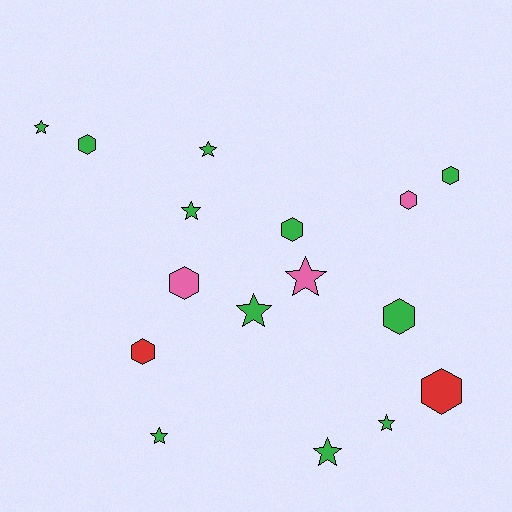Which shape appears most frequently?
Hexagon, with 8 objects.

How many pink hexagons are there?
There are 2 pink hexagons.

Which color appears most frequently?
Green, with 11 objects.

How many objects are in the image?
There are 16 objects.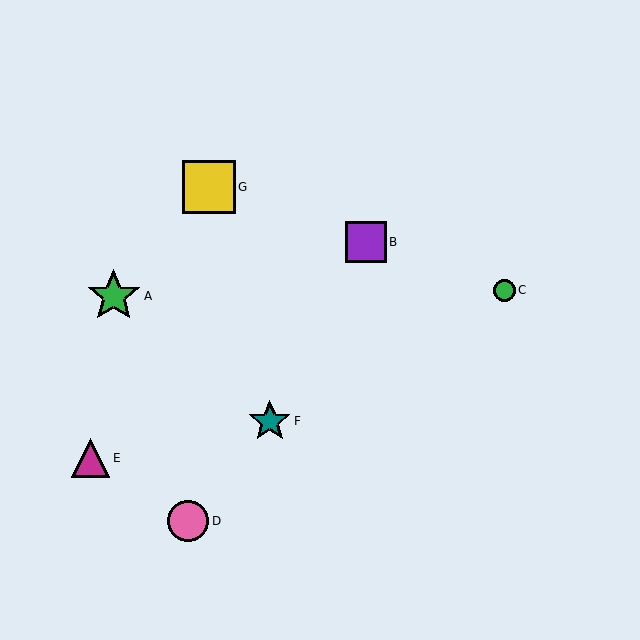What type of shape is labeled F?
Shape F is a teal star.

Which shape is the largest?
The green star (labeled A) is the largest.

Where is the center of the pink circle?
The center of the pink circle is at (188, 521).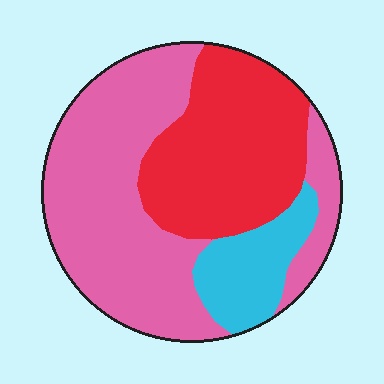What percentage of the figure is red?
Red covers around 35% of the figure.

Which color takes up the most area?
Pink, at roughly 55%.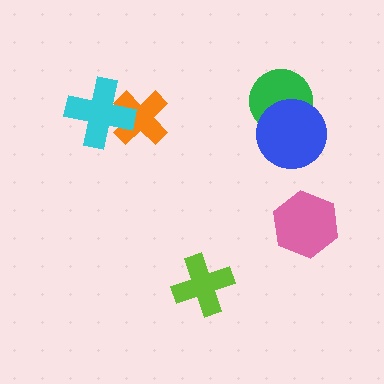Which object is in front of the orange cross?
The cyan cross is in front of the orange cross.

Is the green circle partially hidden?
Yes, it is partially covered by another shape.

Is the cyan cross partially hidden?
No, no other shape covers it.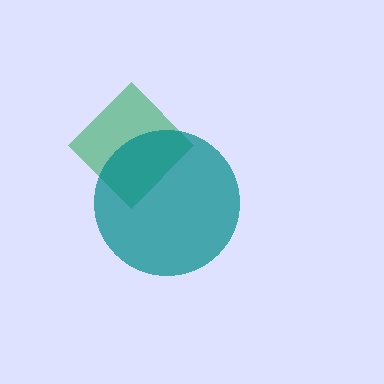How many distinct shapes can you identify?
There are 2 distinct shapes: a green diamond, a teal circle.